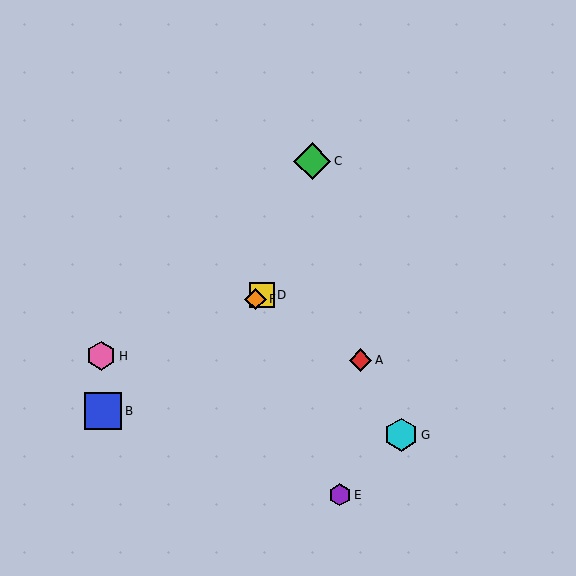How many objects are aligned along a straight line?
3 objects (B, D, F) are aligned along a straight line.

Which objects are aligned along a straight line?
Objects B, D, F are aligned along a straight line.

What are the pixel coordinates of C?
Object C is at (312, 161).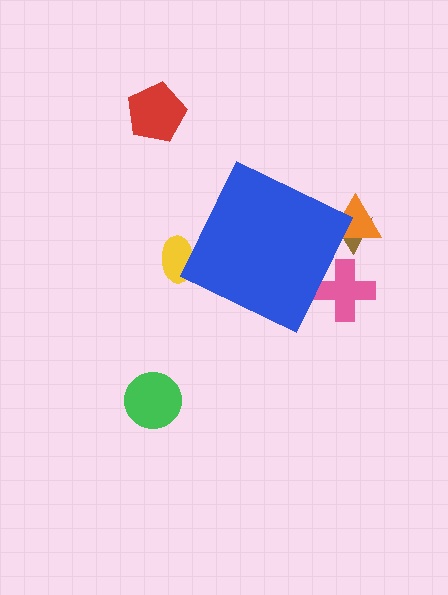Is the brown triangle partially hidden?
Yes, the brown triangle is partially hidden behind the blue diamond.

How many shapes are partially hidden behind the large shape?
4 shapes are partially hidden.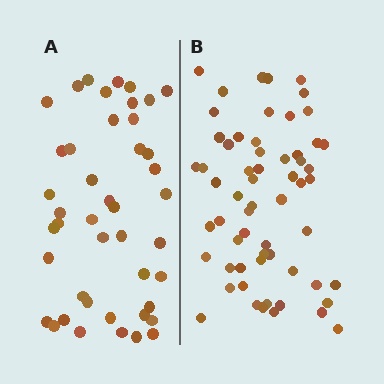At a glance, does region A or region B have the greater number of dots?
Region B (the right region) has more dots.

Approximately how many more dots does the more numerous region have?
Region B has approximately 15 more dots than region A.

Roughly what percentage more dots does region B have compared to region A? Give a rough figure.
About 35% more.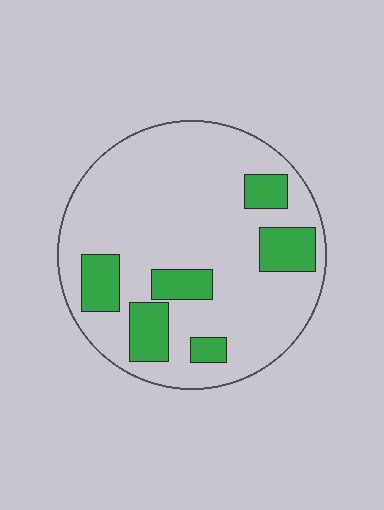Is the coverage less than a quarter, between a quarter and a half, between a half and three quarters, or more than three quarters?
Less than a quarter.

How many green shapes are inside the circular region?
6.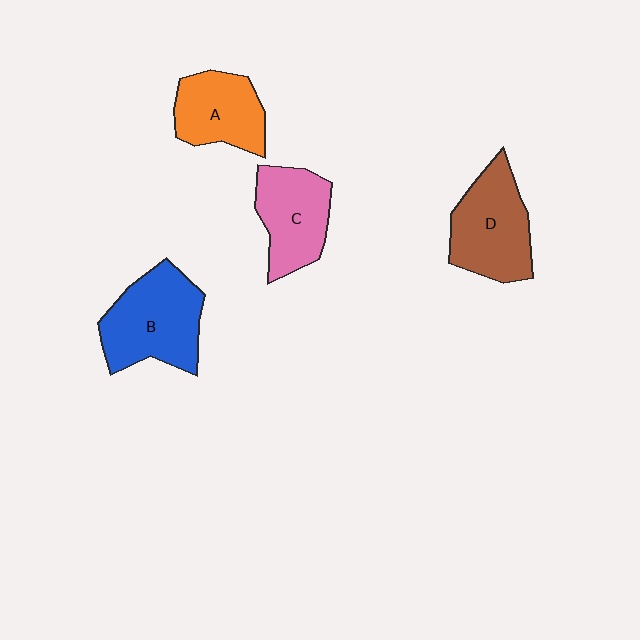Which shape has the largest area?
Shape B (blue).